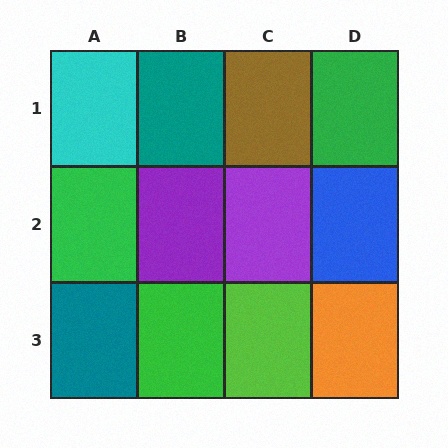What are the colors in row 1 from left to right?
Cyan, teal, brown, green.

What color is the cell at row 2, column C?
Purple.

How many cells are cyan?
1 cell is cyan.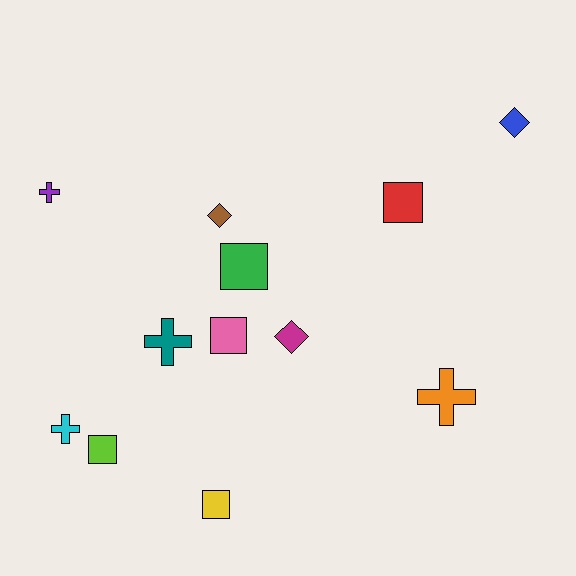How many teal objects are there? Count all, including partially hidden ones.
There is 1 teal object.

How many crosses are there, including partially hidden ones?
There are 4 crosses.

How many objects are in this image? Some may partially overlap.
There are 12 objects.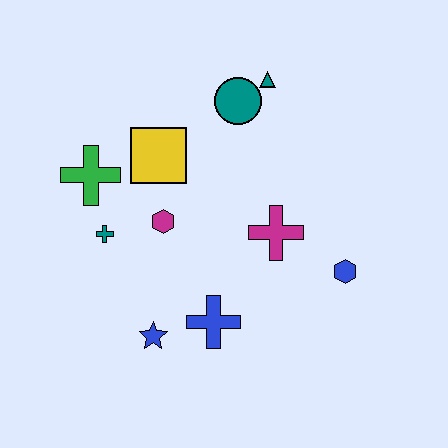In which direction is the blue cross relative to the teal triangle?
The blue cross is below the teal triangle.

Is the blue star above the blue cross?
No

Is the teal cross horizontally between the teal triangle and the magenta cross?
No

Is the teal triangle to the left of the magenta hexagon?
No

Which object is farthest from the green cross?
The blue hexagon is farthest from the green cross.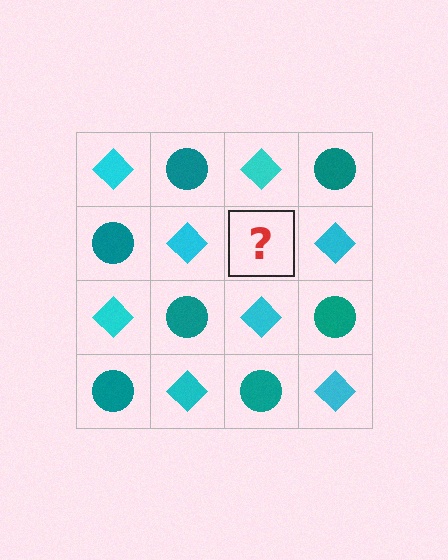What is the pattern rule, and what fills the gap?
The rule is that it alternates cyan diamond and teal circle in a checkerboard pattern. The gap should be filled with a teal circle.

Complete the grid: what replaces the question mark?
The question mark should be replaced with a teal circle.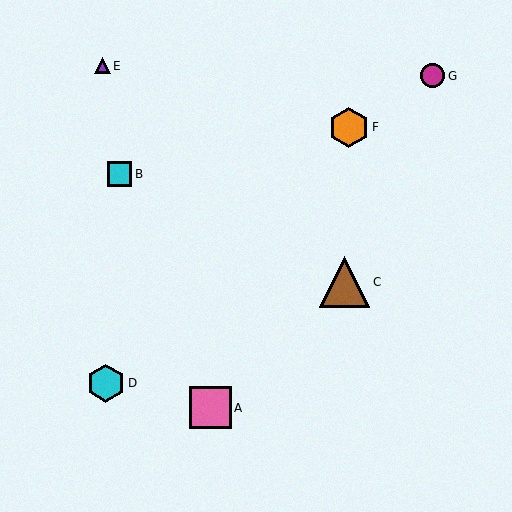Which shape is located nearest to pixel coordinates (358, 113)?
The orange hexagon (labeled F) at (349, 127) is nearest to that location.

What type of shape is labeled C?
Shape C is a brown triangle.